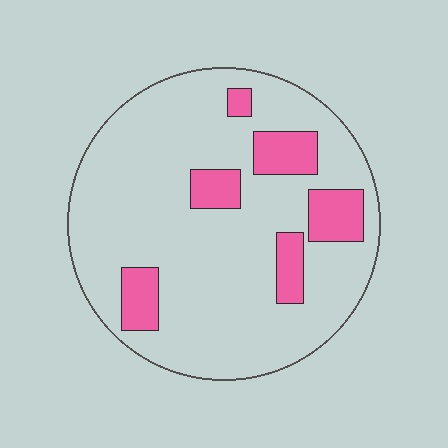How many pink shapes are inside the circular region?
6.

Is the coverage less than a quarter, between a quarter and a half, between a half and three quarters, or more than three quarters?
Less than a quarter.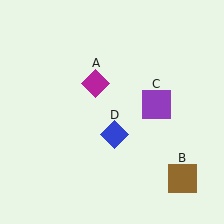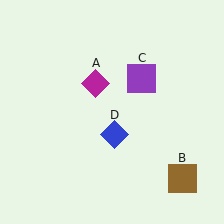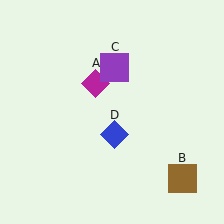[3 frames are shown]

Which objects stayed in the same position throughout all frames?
Magenta diamond (object A) and brown square (object B) and blue diamond (object D) remained stationary.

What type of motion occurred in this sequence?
The purple square (object C) rotated counterclockwise around the center of the scene.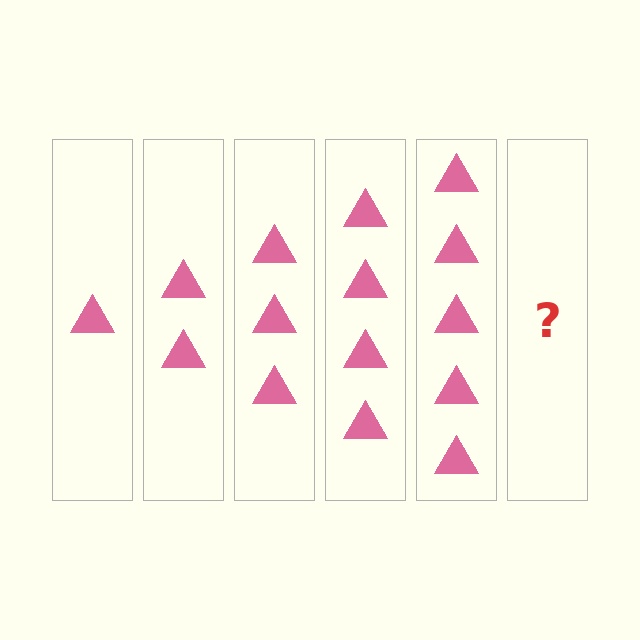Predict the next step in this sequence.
The next step is 6 triangles.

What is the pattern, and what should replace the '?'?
The pattern is that each step adds one more triangle. The '?' should be 6 triangles.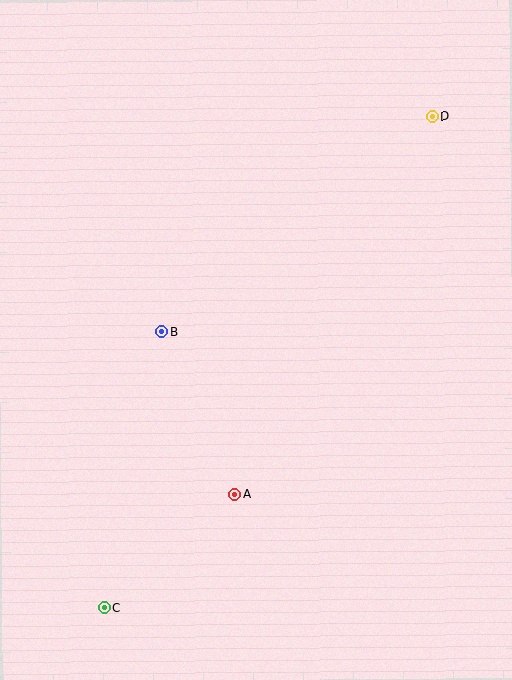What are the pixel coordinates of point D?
Point D is at (433, 116).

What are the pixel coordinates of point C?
Point C is at (105, 608).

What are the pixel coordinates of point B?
Point B is at (162, 332).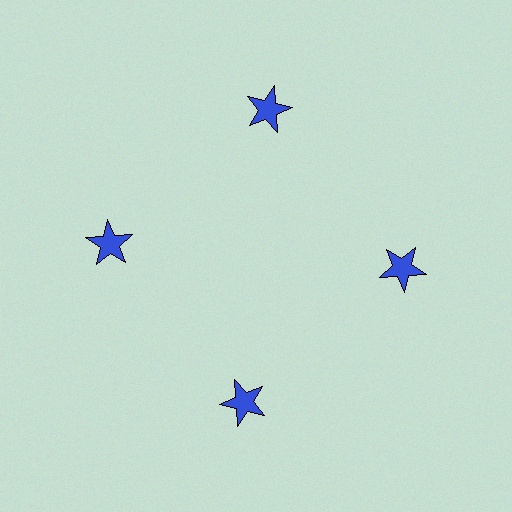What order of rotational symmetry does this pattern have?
This pattern has 4-fold rotational symmetry.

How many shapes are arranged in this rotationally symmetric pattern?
There are 4 shapes, arranged in 4 groups of 1.